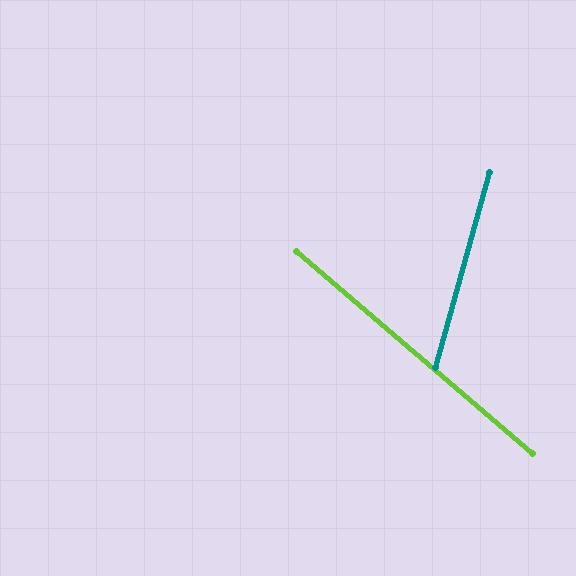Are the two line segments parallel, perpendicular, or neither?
Neither parallel nor perpendicular — they differ by about 65°.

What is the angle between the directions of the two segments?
Approximately 65 degrees.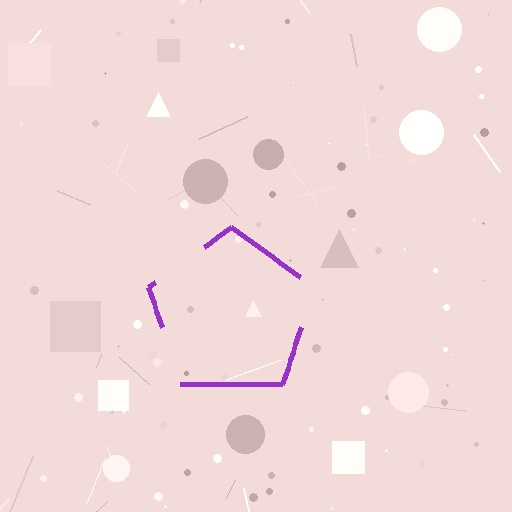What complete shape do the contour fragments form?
The contour fragments form a pentagon.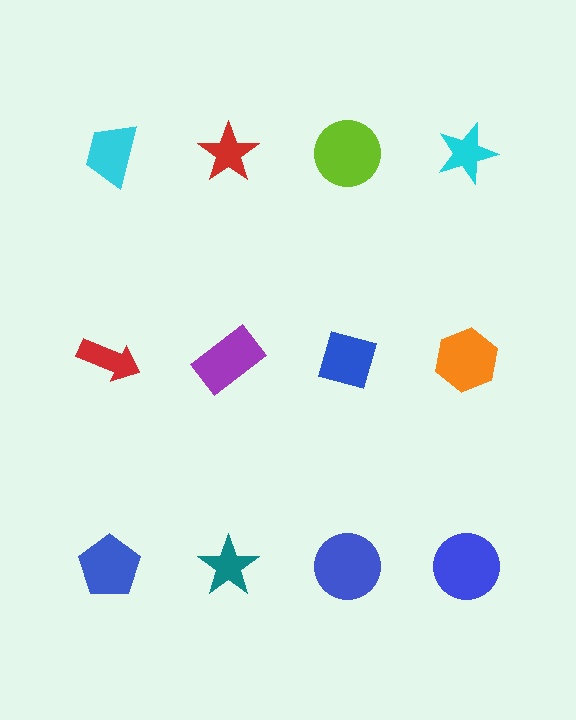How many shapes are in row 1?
4 shapes.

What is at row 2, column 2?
A purple rectangle.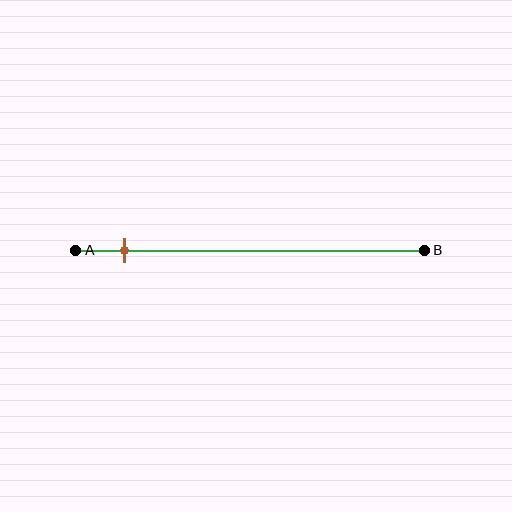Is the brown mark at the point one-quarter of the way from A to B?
No, the mark is at about 15% from A, not at the 25% one-quarter point.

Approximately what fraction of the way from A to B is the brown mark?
The brown mark is approximately 15% of the way from A to B.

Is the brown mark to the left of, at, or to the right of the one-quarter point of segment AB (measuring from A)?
The brown mark is to the left of the one-quarter point of segment AB.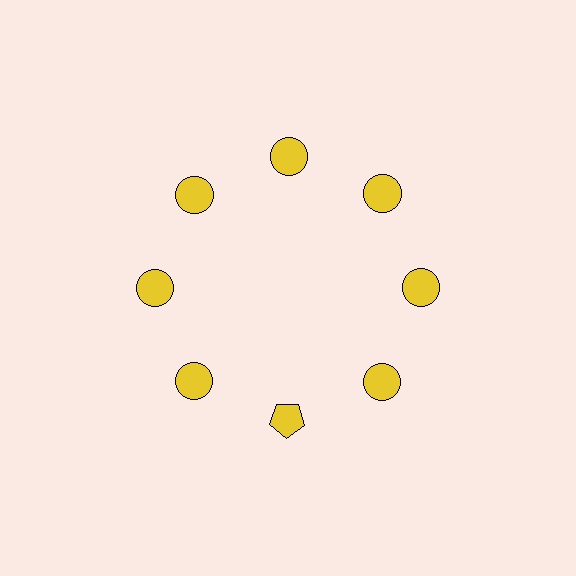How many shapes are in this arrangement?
There are 8 shapes arranged in a ring pattern.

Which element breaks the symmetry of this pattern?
The yellow pentagon at roughly the 6 o'clock position breaks the symmetry. All other shapes are yellow circles.